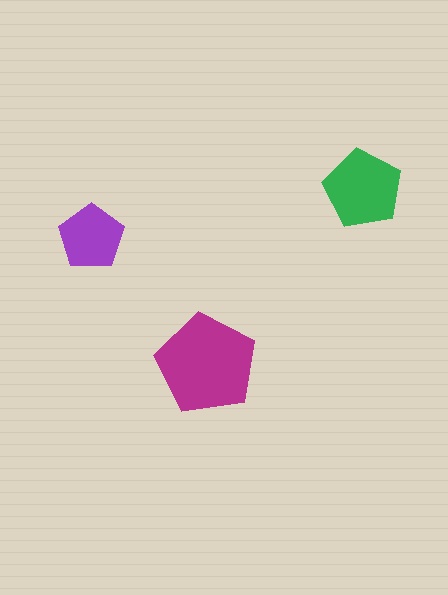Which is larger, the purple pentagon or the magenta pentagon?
The magenta one.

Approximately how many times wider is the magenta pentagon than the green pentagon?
About 1.5 times wider.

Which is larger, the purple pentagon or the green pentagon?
The green one.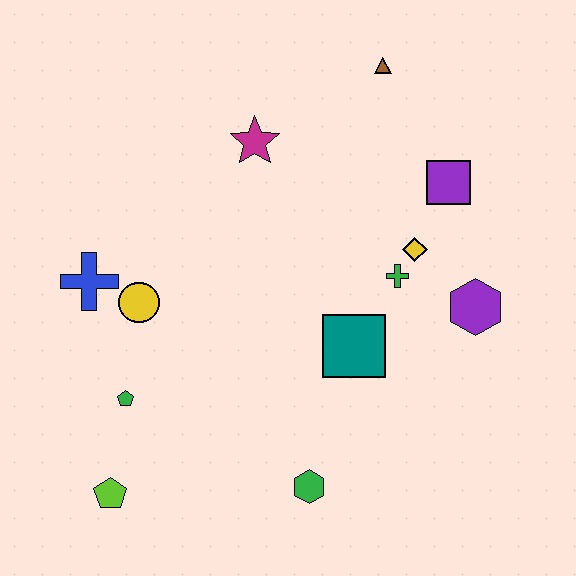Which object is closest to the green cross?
The yellow diamond is closest to the green cross.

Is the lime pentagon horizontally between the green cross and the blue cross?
Yes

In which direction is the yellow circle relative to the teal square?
The yellow circle is to the left of the teal square.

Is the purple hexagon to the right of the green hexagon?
Yes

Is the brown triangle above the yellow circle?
Yes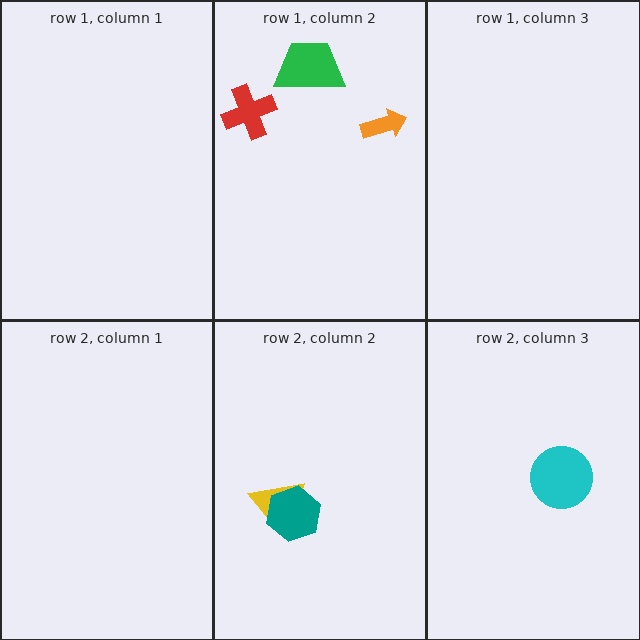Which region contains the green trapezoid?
The row 1, column 2 region.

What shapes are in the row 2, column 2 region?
The yellow triangle, the teal hexagon.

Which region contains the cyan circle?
The row 2, column 3 region.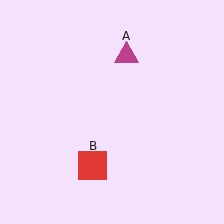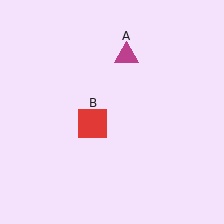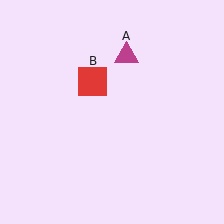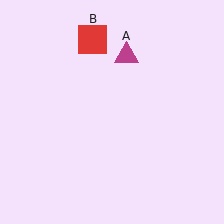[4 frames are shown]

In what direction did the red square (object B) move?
The red square (object B) moved up.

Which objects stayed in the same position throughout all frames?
Magenta triangle (object A) remained stationary.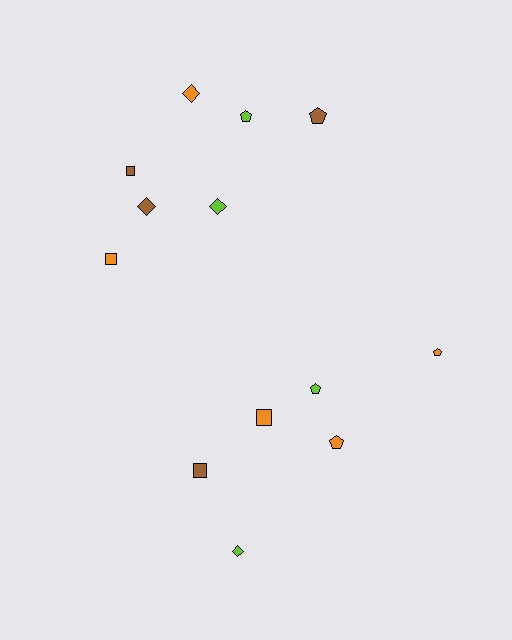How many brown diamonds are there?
There is 1 brown diamond.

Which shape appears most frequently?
Pentagon, with 5 objects.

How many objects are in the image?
There are 13 objects.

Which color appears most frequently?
Orange, with 5 objects.